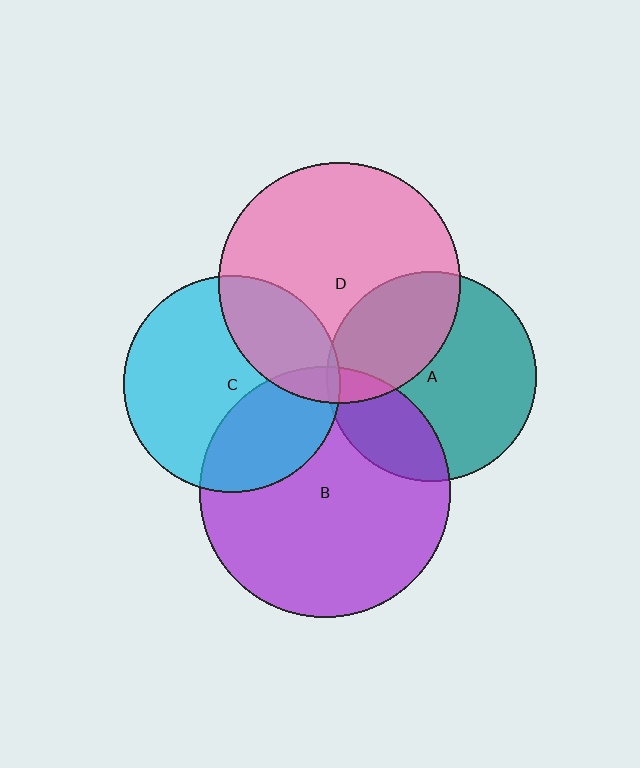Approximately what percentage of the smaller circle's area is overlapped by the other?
Approximately 35%.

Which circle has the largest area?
Circle B (purple).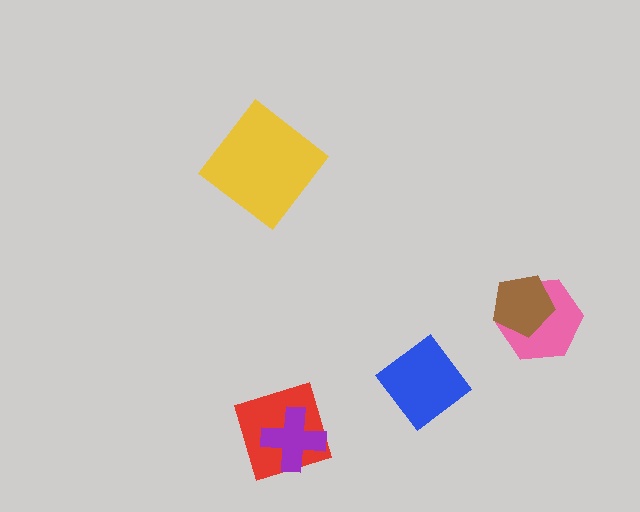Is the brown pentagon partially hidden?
No, no other shape covers it.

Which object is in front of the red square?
The purple cross is in front of the red square.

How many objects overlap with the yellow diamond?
0 objects overlap with the yellow diamond.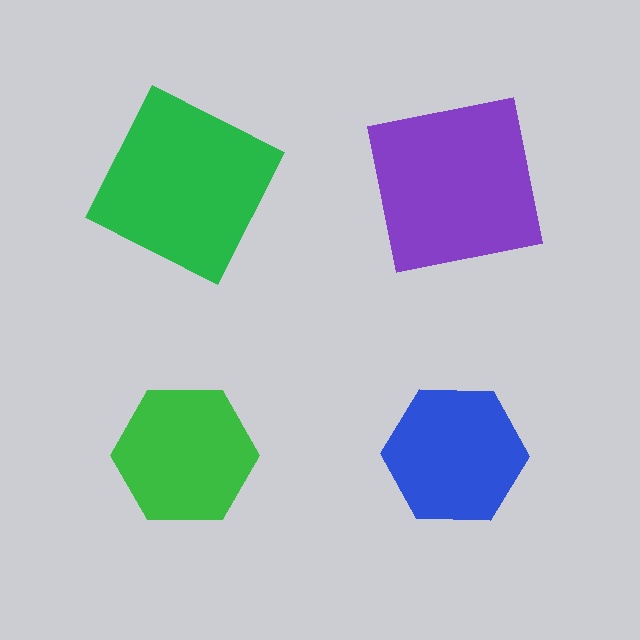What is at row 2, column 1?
A green hexagon.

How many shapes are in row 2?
2 shapes.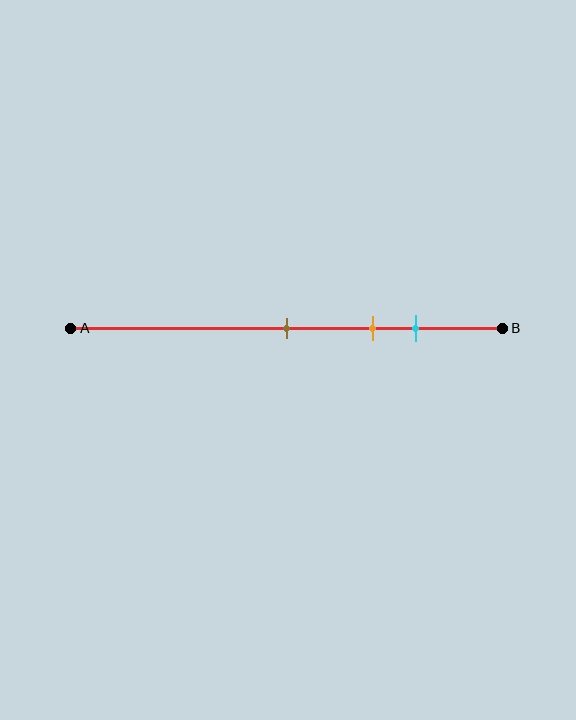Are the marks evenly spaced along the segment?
Yes, the marks are approximately evenly spaced.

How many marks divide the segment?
There are 3 marks dividing the segment.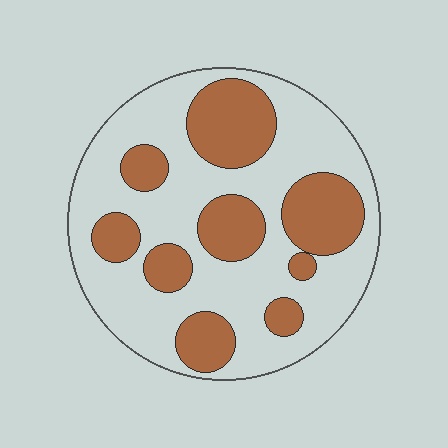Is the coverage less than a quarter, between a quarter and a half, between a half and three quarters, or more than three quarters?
Between a quarter and a half.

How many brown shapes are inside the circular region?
9.